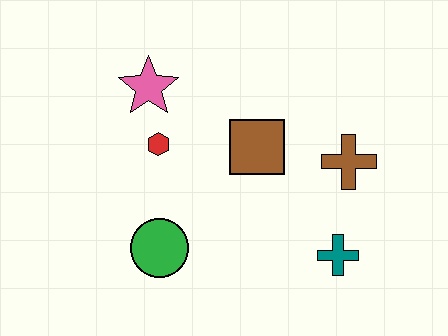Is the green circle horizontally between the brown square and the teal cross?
No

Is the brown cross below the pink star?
Yes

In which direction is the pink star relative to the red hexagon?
The pink star is above the red hexagon.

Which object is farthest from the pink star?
The teal cross is farthest from the pink star.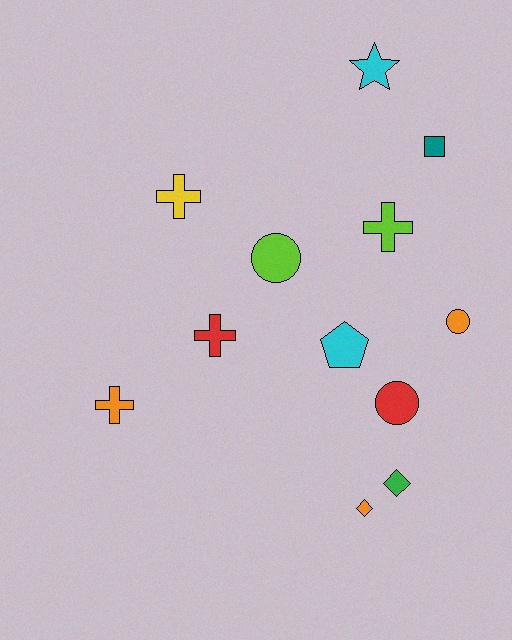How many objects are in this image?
There are 12 objects.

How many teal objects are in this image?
There is 1 teal object.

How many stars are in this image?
There is 1 star.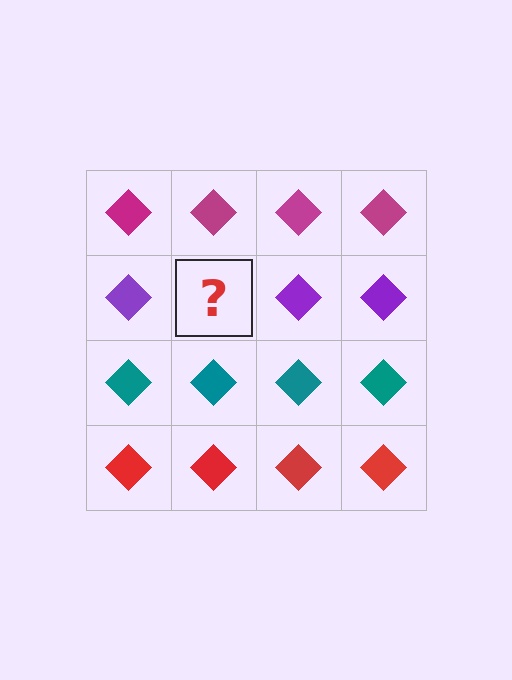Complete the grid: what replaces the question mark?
The question mark should be replaced with a purple diamond.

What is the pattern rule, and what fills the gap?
The rule is that each row has a consistent color. The gap should be filled with a purple diamond.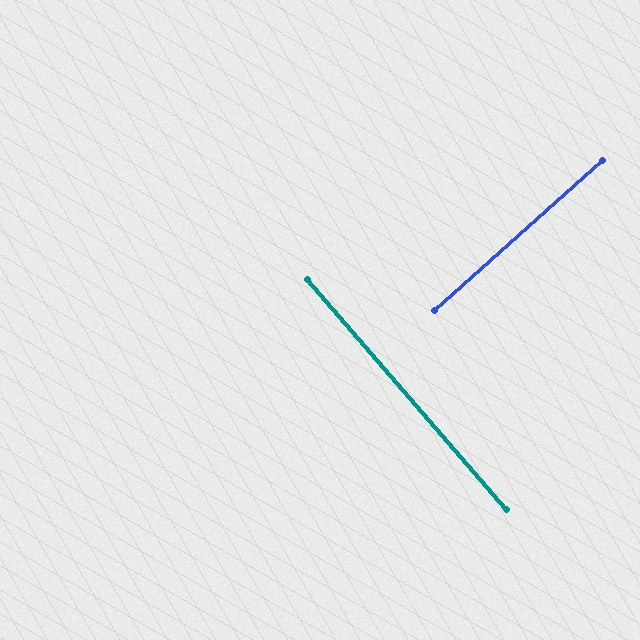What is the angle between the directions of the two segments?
Approximately 89 degrees.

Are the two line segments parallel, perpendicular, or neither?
Perpendicular — they meet at approximately 89°.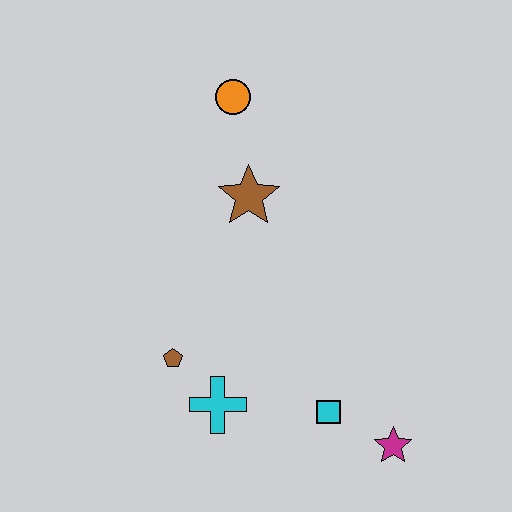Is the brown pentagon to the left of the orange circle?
Yes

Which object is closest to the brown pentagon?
The cyan cross is closest to the brown pentagon.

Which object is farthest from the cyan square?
The orange circle is farthest from the cyan square.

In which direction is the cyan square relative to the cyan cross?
The cyan square is to the right of the cyan cross.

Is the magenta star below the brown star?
Yes